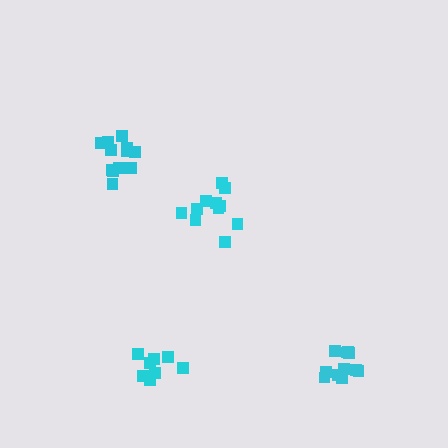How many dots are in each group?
Group 1: 12 dots, Group 2: 8 dots, Group 3: 11 dots, Group 4: 11 dots (42 total).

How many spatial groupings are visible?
There are 4 spatial groupings.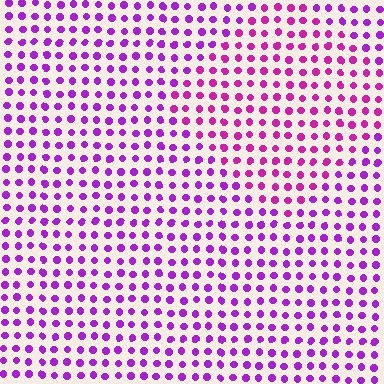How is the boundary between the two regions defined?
The boundary is defined purely by a slight shift in hue (about 26 degrees). Spacing, size, and orientation are identical on both sides.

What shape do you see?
I see a diamond.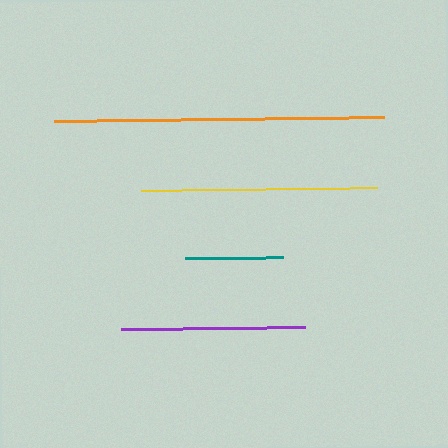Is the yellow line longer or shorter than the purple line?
The yellow line is longer than the purple line.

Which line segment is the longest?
The orange line is the longest at approximately 330 pixels.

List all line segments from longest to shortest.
From longest to shortest: orange, yellow, purple, teal.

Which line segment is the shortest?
The teal line is the shortest at approximately 98 pixels.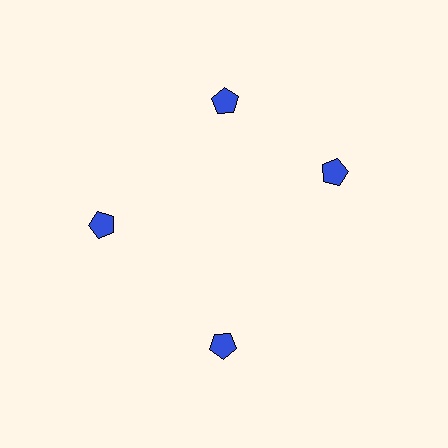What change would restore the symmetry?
The symmetry would be restored by rotating it back into even spacing with its neighbors so that all 4 pentagons sit at equal angles and equal distance from the center.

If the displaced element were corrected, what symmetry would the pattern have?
It would have 4-fold rotational symmetry — the pattern would map onto itself every 90 degrees.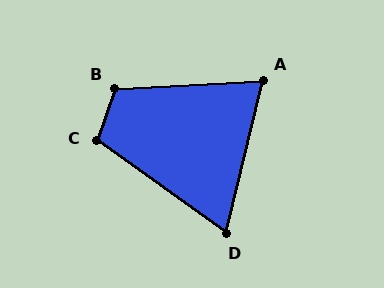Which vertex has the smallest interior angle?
D, at approximately 68 degrees.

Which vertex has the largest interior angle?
B, at approximately 112 degrees.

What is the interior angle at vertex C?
Approximately 107 degrees (obtuse).